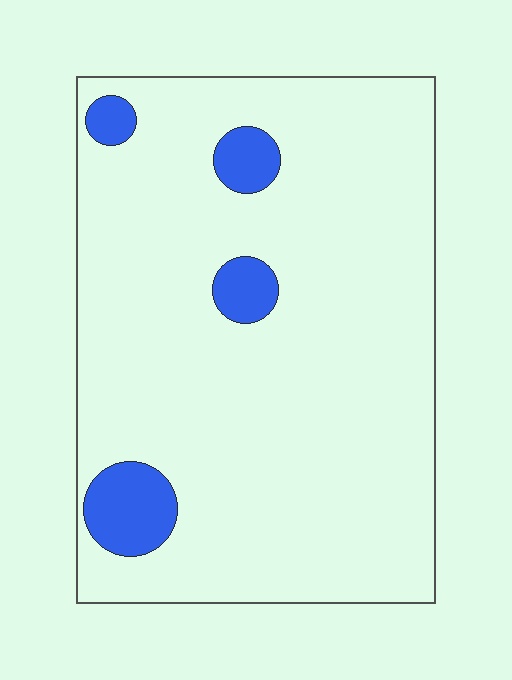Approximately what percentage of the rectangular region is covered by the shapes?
Approximately 10%.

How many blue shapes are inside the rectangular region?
4.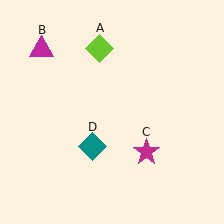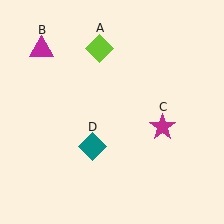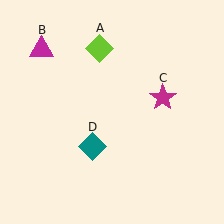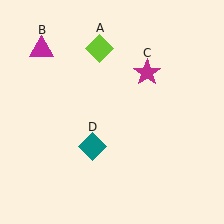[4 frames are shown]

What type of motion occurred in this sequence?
The magenta star (object C) rotated counterclockwise around the center of the scene.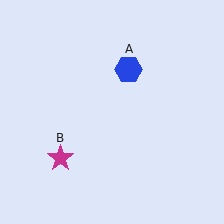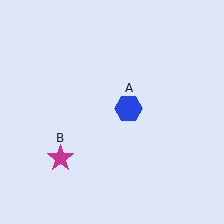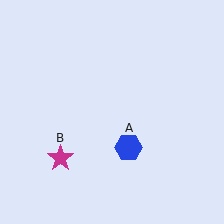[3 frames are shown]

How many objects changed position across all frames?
1 object changed position: blue hexagon (object A).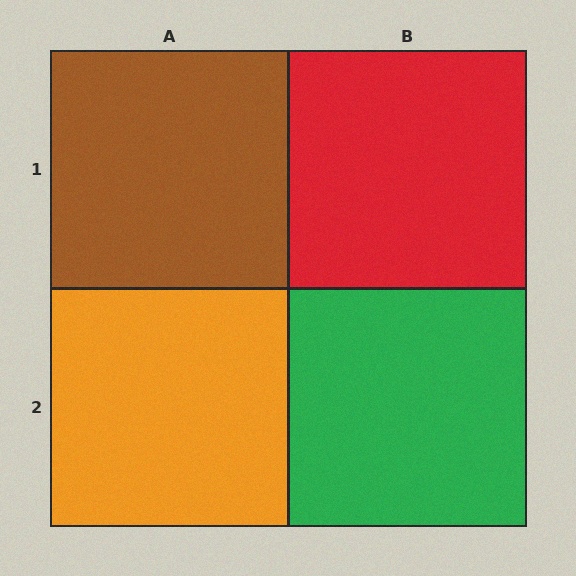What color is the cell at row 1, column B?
Red.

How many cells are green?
1 cell is green.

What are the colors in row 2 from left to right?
Orange, green.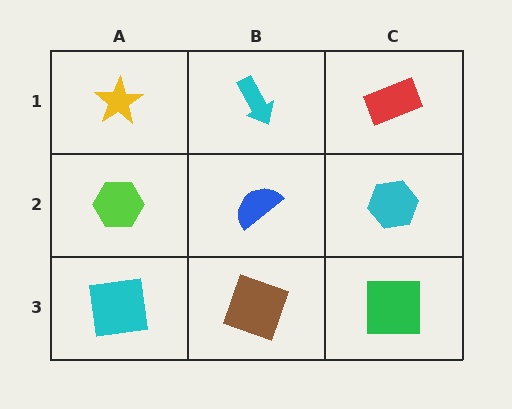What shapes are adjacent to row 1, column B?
A blue semicircle (row 2, column B), a yellow star (row 1, column A), a red rectangle (row 1, column C).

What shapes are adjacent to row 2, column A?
A yellow star (row 1, column A), a cyan square (row 3, column A), a blue semicircle (row 2, column B).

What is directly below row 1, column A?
A lime hexagon.